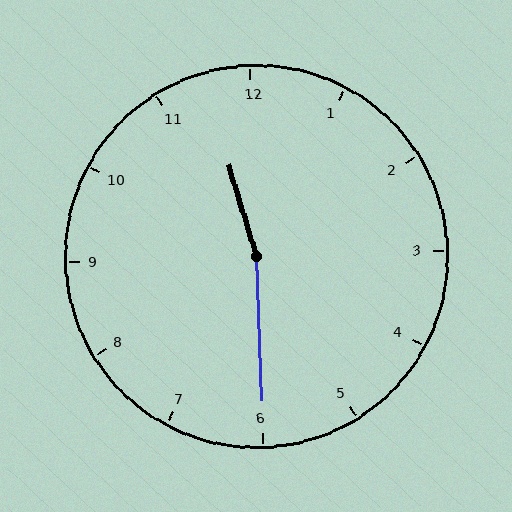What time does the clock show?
11:30.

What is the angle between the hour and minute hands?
Approximately 165 degrees.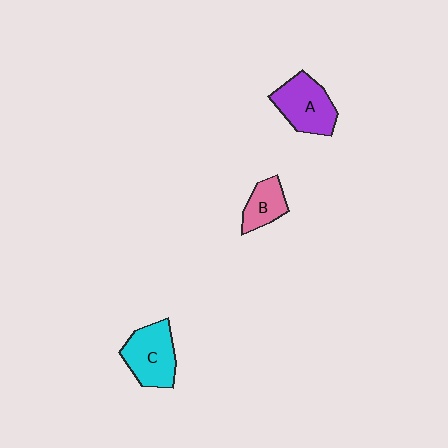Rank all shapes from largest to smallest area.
From largest to smallest: A (purple), C (cyan), B (pink).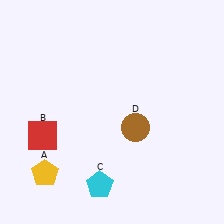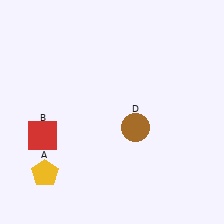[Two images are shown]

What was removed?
The cyan pentagon (C) was removed in Image 2.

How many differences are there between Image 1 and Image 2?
There is 1 difference between the two images.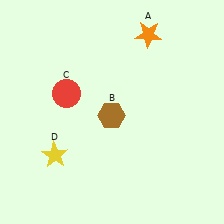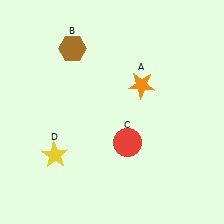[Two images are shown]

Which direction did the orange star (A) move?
The orange star (A) moved down.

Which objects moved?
The objects that moved are: the orange star (A), the brown hexagon (B), the red circle (C).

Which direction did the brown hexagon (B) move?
The brown hexagon (B) moved up.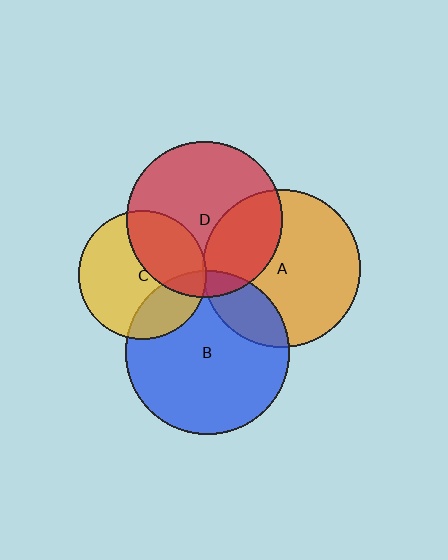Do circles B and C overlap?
Yes.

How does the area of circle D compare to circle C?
Approximately 1.5 times.